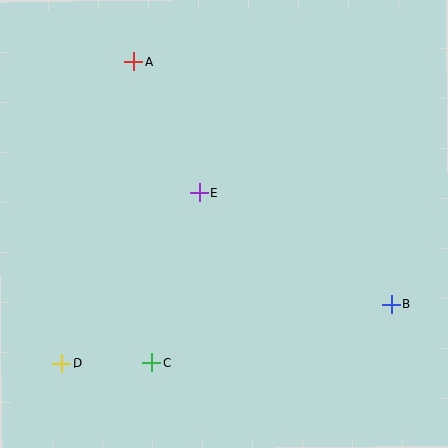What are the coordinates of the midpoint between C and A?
The midpoint between C and A is at (143, 212).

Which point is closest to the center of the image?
Point E at (199, 193) is closest to the center.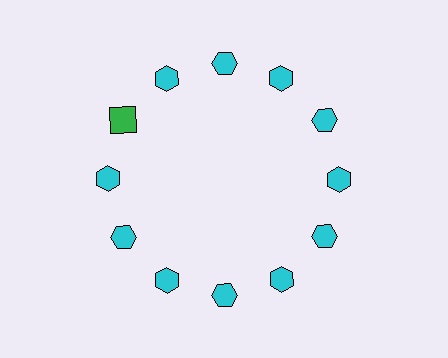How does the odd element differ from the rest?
It differs in both color (green instead of cyan) and shape (square instead of hexagon).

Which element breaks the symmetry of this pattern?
The green square at roughly the 10 o'clock position breaks the symmetry. All other shapes are cyan hexagons.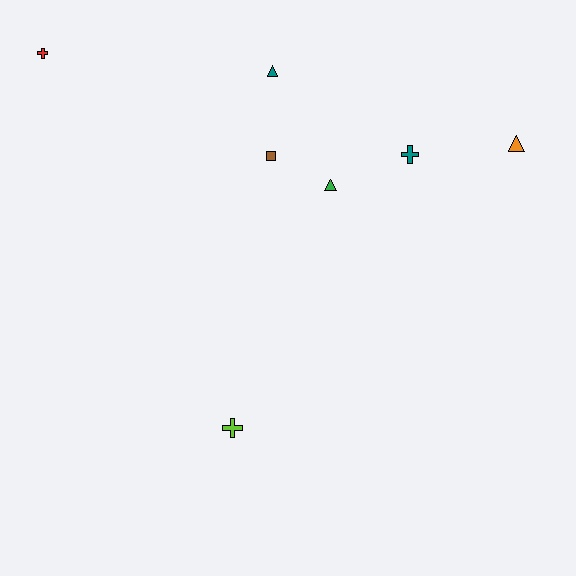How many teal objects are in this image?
There are 2 teal objects.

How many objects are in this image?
There are 7 objects.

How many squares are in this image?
There is 1 square.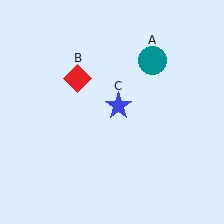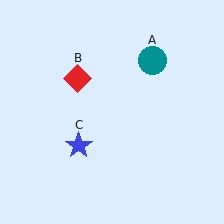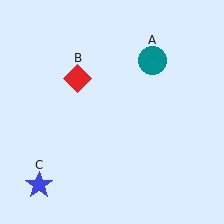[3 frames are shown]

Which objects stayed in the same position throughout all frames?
Teal circle (object A) and red diamond (object B) remained stationary.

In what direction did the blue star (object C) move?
The blue star (object C) moved down and to the left.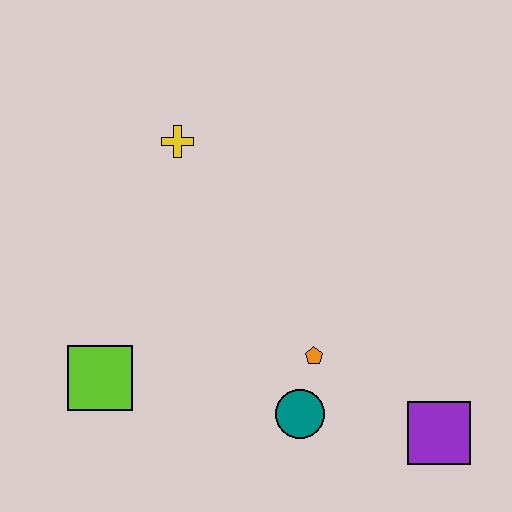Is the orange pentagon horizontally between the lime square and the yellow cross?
No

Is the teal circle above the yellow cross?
No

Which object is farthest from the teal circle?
The yellow cross is farthest from the teal circle.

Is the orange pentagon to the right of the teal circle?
Yes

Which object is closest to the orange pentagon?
The teal circle is closest to the orange pentagon.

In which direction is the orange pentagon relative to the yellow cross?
The orange pentagon is below the yellow cross.